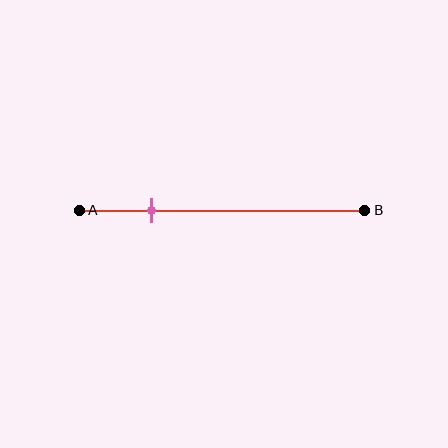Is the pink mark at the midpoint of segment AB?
No, the mark is at about 25% from A, not at the 50% midpoint.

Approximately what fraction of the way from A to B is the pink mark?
The pink mark is approximately 25% of the way from A to B.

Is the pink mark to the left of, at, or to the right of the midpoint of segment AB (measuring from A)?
The pink mark is to the left of the midpoint of segment AB.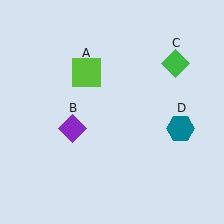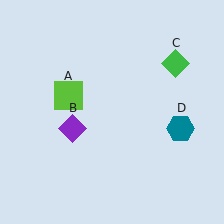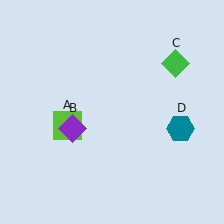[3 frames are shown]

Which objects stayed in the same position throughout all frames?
Purple diamond (object B) and green diamond (object C) and teal hexagon (object D) remained stationary.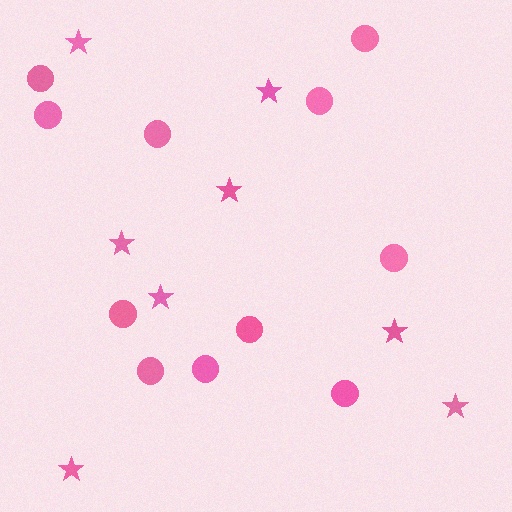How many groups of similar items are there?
There are 2 groups: one group of stars (8) and one group of circles (11).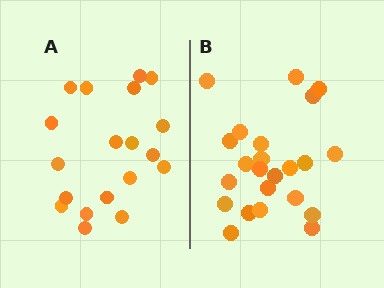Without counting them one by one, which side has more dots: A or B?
Region B (the right region) has more dots.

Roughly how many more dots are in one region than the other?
Region B has about 4 more dots than region A.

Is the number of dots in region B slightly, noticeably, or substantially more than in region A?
Region B has only slightly more — the two regions are fairly close. The ratio is roughly 1.2 to 1.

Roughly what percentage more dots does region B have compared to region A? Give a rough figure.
About 20% more.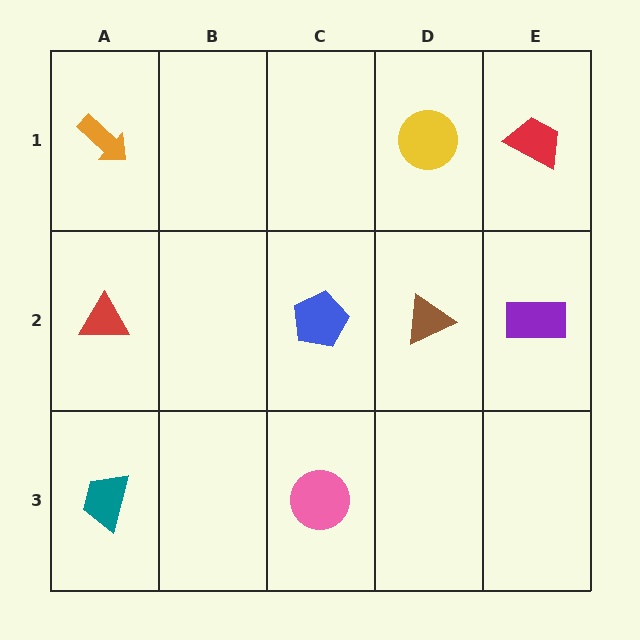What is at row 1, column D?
A yellow circle.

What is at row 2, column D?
A brown triangle.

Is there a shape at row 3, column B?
No, that cell is empty.